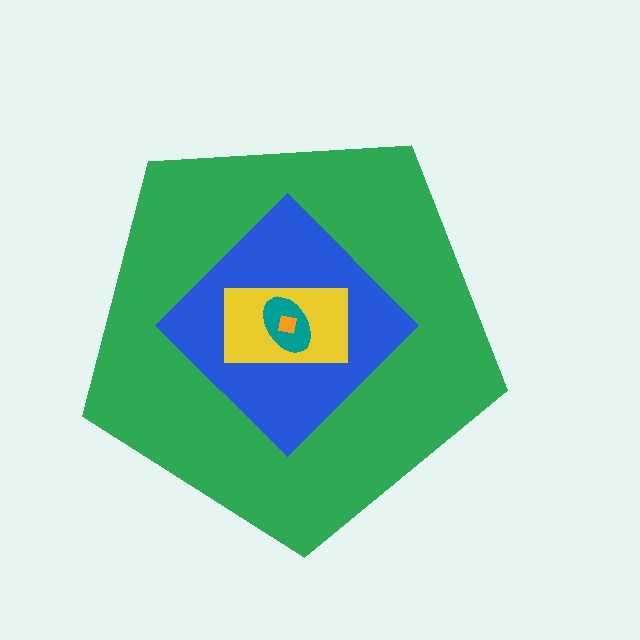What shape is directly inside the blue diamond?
The yellow rectangle.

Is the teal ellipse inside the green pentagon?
Yes.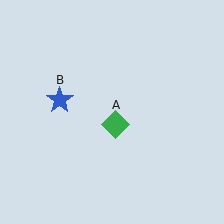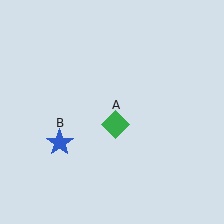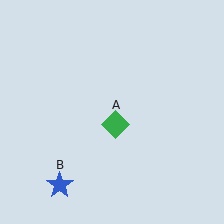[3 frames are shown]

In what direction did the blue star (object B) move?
The blue star (object B) moved down.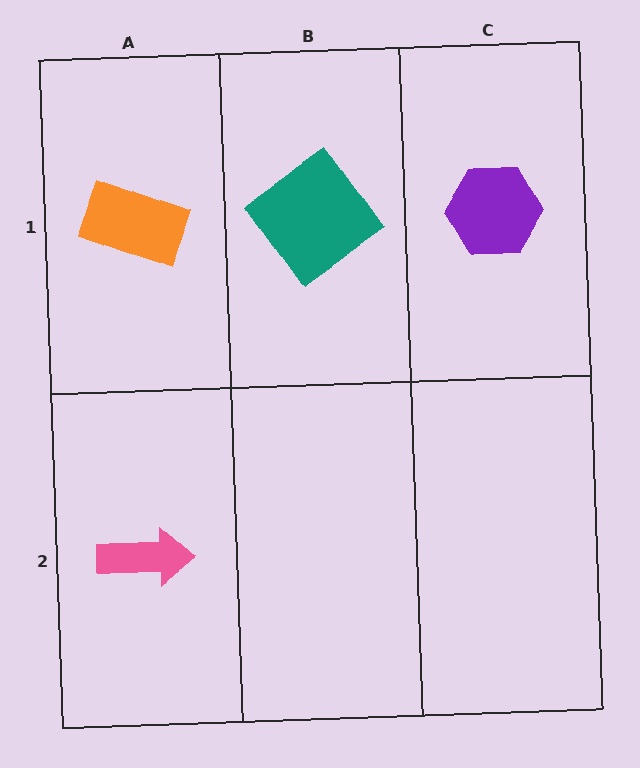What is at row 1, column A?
An orange rectangle.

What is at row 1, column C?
A purple hexagon.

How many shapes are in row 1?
3 shapes.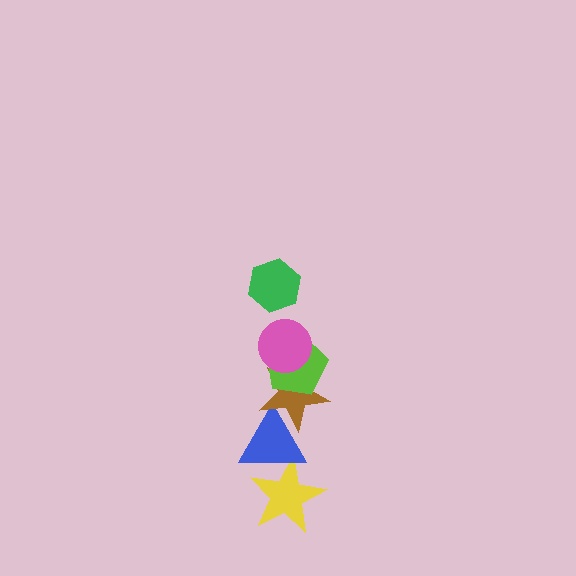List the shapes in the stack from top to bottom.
From top to bottom: the green hexagon, the pink circle, the lime pentagon, the brown star, the blue triangle, the yellow star.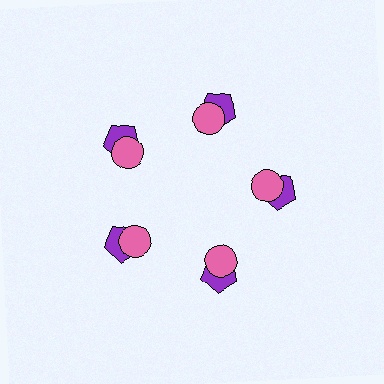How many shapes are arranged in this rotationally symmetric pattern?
There are 10 shapes, arranged in 5 groups of 2.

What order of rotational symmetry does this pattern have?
This pattern has 5-fold rotational symmetry.